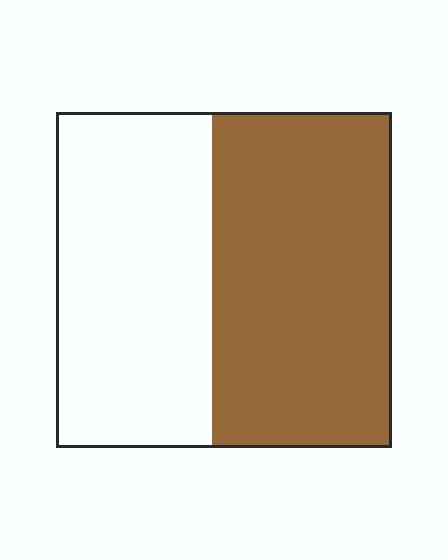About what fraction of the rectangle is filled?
About one half (1/2).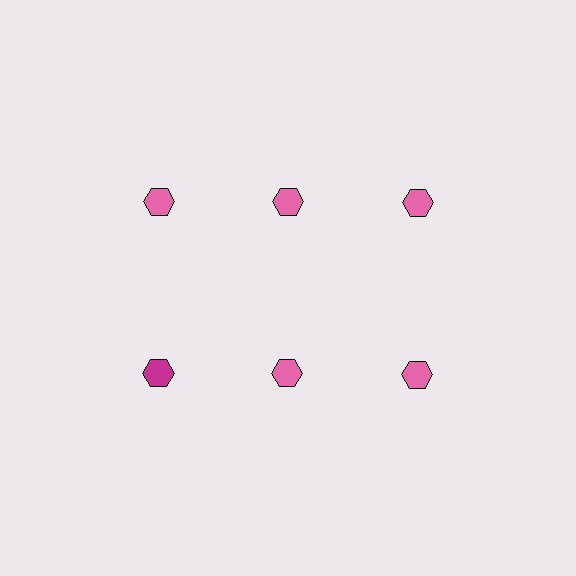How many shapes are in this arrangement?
There are 6 shapes arranged in a grid pattern.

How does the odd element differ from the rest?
It has a different color: magenta instead of pink.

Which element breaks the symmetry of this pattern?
The magenta hexagon in the second row, leftmost column breaks the symmetry. All other shapes are pink hexagons.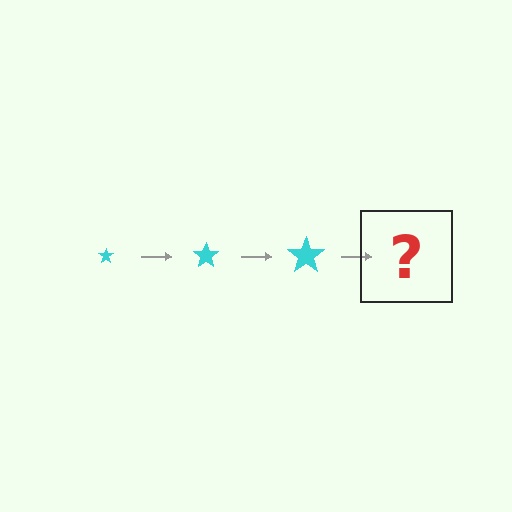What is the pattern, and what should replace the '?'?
The pattern is that the star gets progressively larger each step. The '?' should be a cyan star, larger than the previous one.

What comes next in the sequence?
The next element should be a cyan star, larger than the previous one.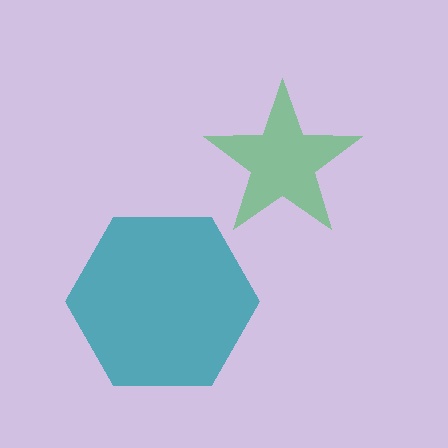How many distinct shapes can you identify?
There are 2 distinct shapes: a teal hexagon, a green star.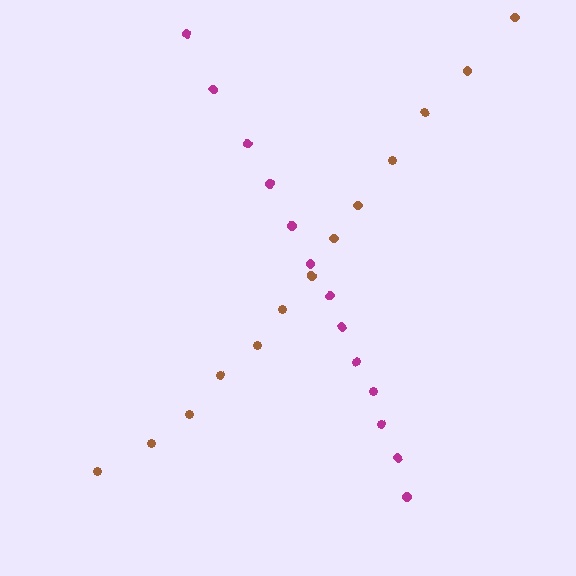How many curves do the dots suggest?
There are 2 distinct paths.